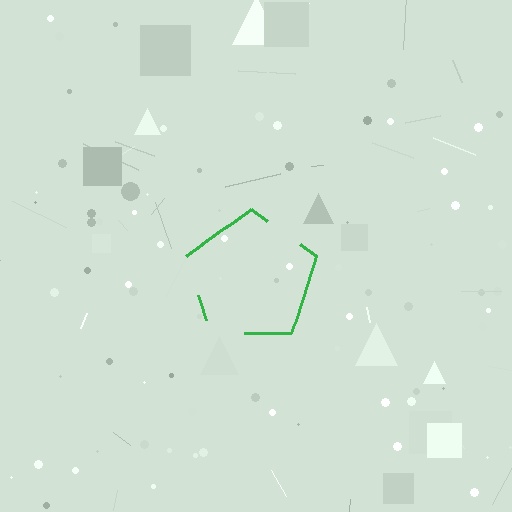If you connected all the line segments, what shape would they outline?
They would outline a pentagon.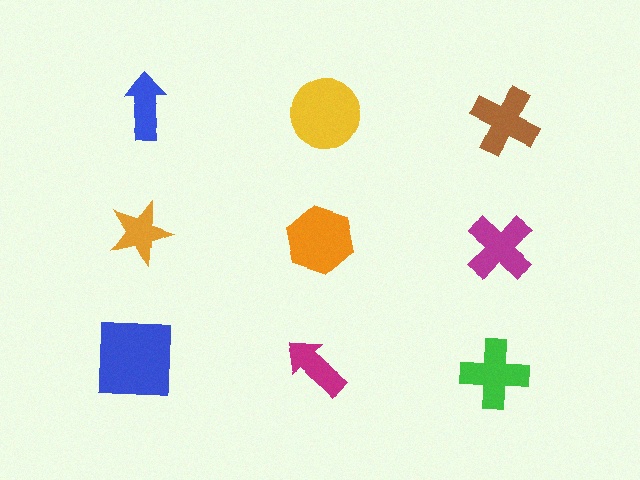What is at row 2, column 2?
An orange hexagon.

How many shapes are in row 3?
3 shapes.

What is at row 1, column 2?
A yellow circle.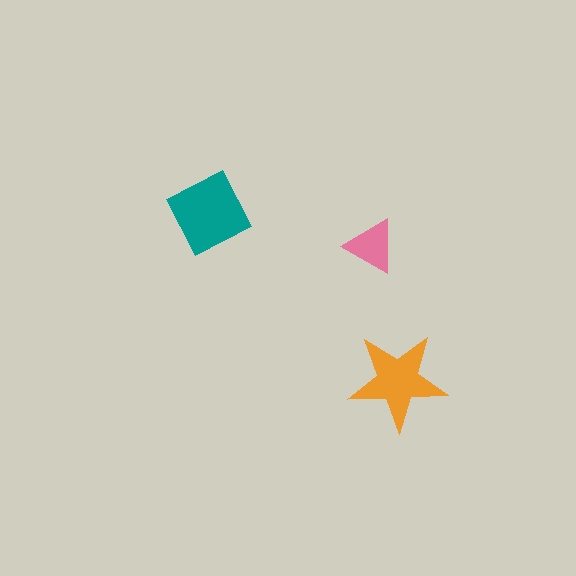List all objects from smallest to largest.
The pink triangle, the orange star, the teal square.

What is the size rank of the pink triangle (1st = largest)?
3rd.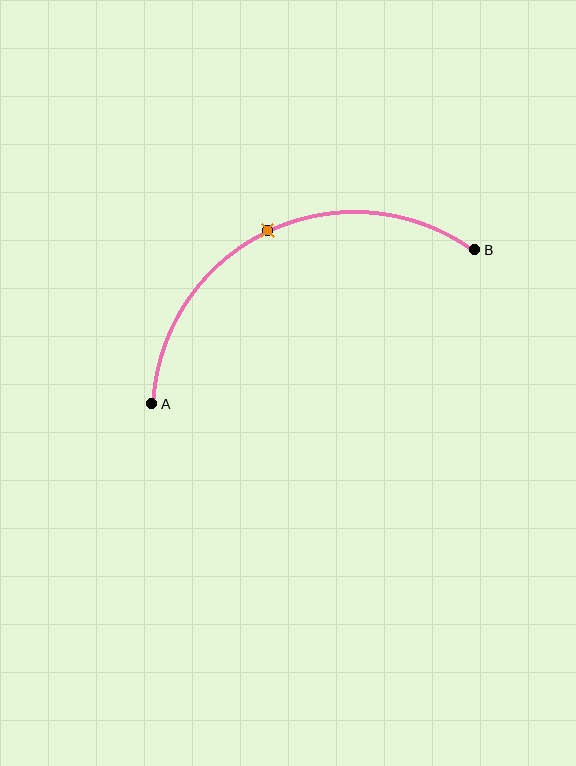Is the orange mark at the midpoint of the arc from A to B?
Yes. The orange mark lies on the arc at equal arc-length from both A and B — it is the arc midpoint.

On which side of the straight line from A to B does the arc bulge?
The arc bulges above the straight line connecting A and B.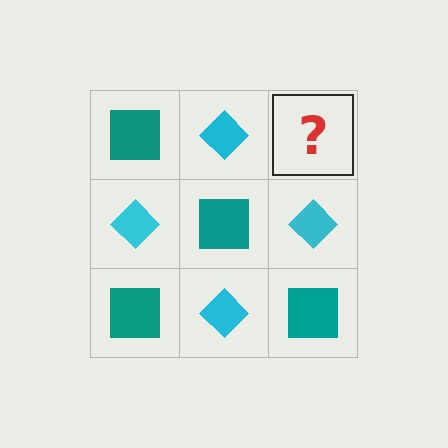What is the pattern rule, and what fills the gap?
The rule is that it alternates teal square and cyan diamond in a checkerboard pattern. The gap should be filled with a teal square.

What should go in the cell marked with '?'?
The missing cell should contain a teal square.